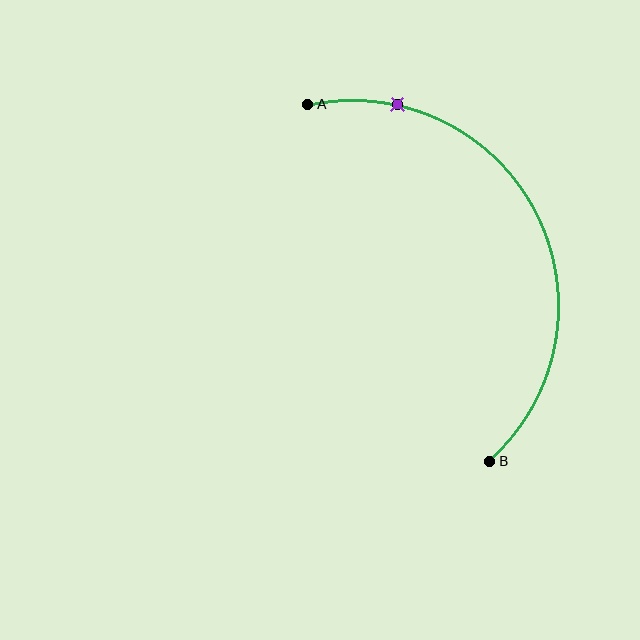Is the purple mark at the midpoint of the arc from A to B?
No. The purple mark lies on the arc but is closer to endpoint A. The arc midpoint would be at the point on the curve equidistant along the arc from both A and B.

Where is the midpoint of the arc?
The arc midpoint is the point on the curve farthest from the straight line joining A and B. It sits to the right of that line.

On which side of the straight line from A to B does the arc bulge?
The arc bulges to the right of the straight line connecting A and B.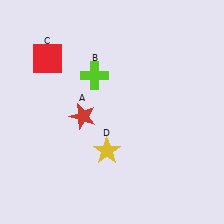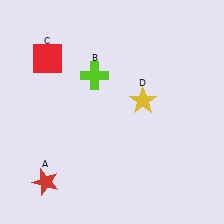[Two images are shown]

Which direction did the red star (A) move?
The red star (A) moved down.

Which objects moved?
The objects that moved are: the red star (A), the yellow star (D).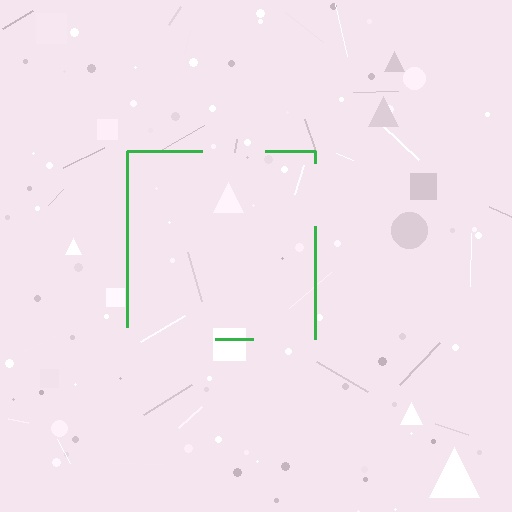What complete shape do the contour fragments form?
The contour fragments form a square.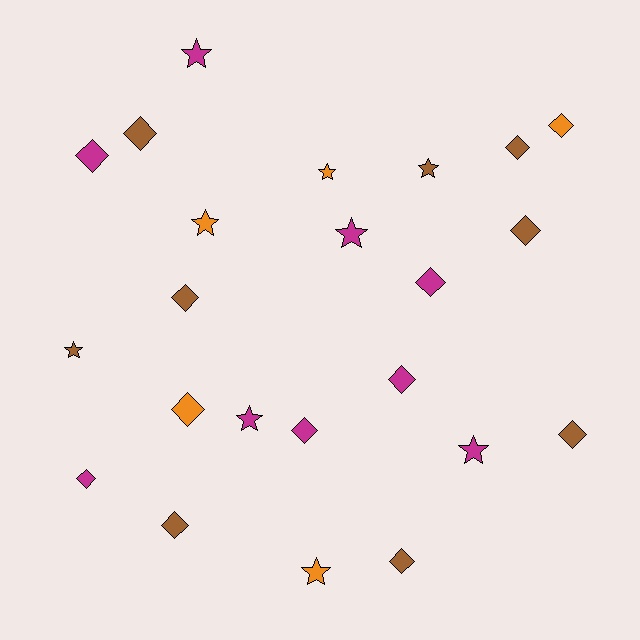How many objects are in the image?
There are 23 objects.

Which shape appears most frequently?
Diamond, with 14 objects.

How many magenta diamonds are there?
There are 5 magenta diamonds.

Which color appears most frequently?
Brown, with 9 objects.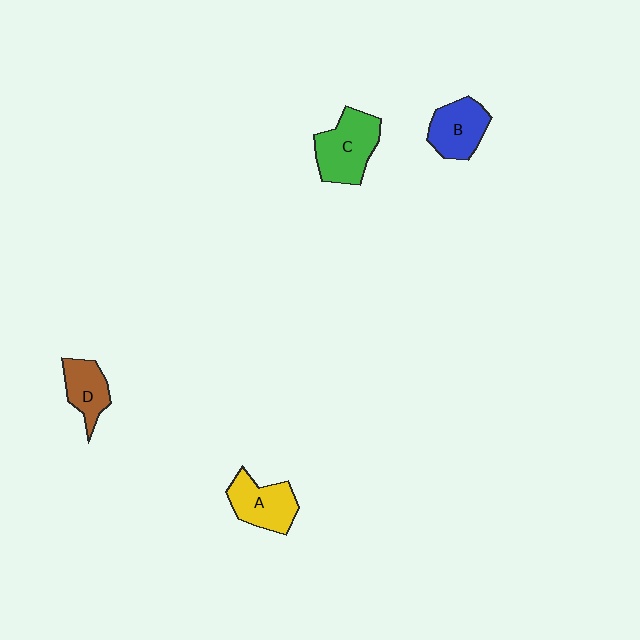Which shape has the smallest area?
Shape D (brown).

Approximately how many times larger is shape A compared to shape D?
Approximately 1.3 times.